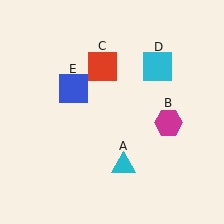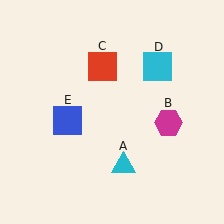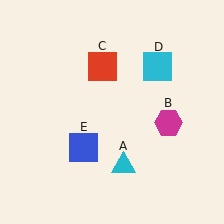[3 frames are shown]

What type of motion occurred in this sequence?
The blue square (object E) rotated counterclockwise around the center of the scene.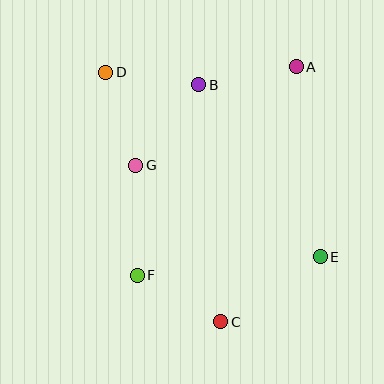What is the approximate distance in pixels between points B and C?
The distance between B and C is approximately 238 pixels.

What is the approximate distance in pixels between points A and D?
The distance between A and D is approximately 190 pixels.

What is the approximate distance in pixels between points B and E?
The distance between B and E is approximately 211 pixels.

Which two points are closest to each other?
Points B and D are closest to each other.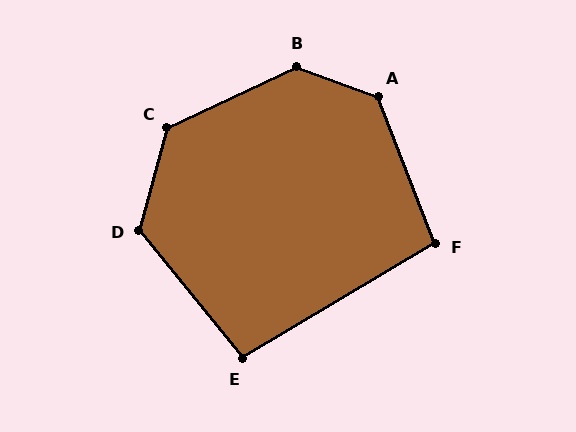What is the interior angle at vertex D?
Approximately 126 degrees (obtuse).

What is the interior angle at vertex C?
Approximately 131 degrees (obtuse).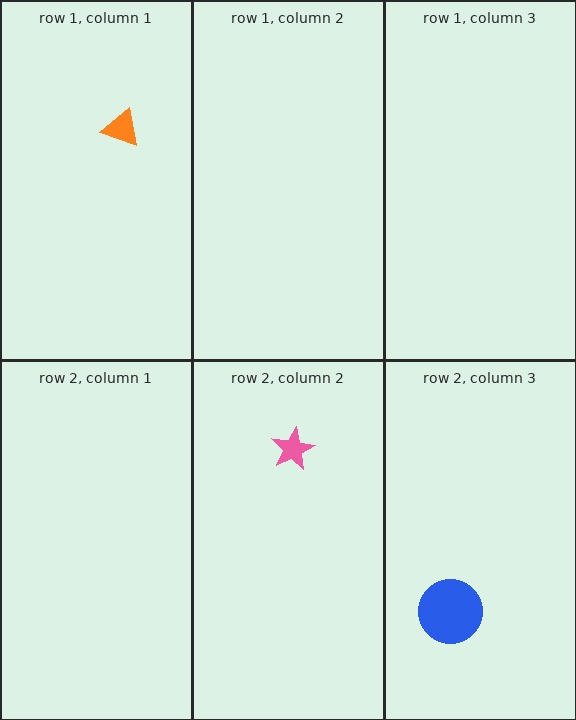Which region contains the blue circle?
The row 2, column 3 region.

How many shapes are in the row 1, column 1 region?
1.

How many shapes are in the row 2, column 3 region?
1.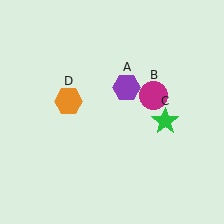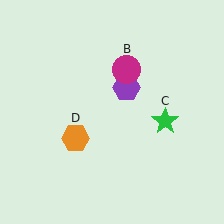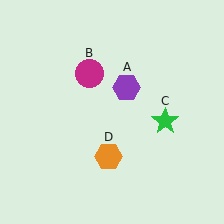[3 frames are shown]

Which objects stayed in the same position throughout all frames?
Purple hexagon (object A) and green star (object C) remained stationary.